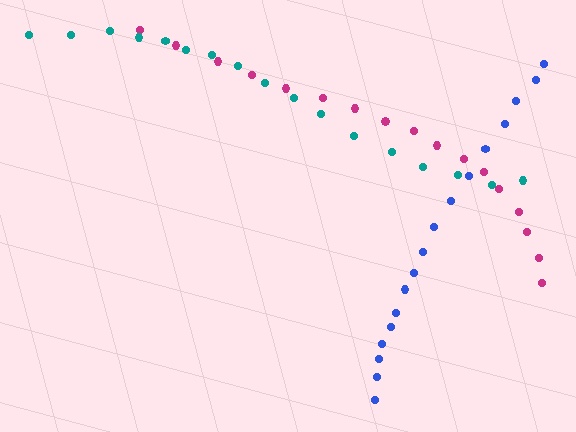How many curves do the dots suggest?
There are 3 distinct paths.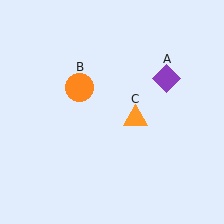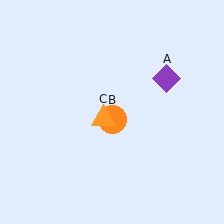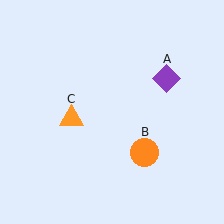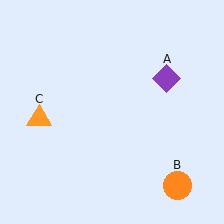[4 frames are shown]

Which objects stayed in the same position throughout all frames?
Purple diamond (object A) remained stationary.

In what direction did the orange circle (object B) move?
The orange circle (object B) moved down and to the right.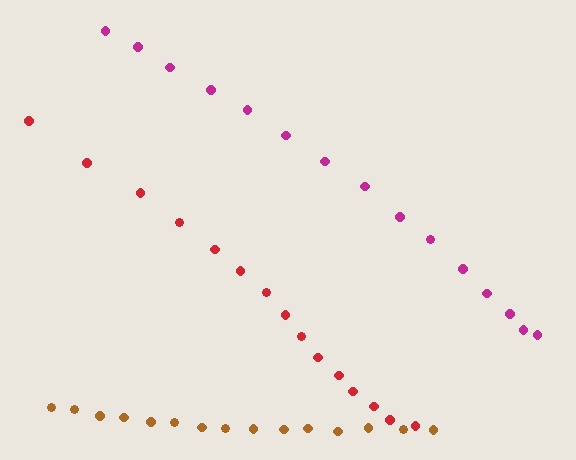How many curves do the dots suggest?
There are 3 distinct paths.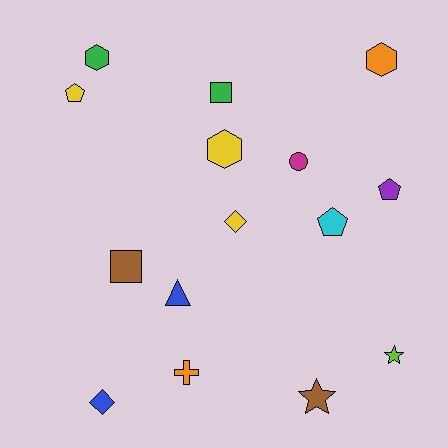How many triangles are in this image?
There is 1 triangle.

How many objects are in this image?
There are 15 objects.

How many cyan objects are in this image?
There is 1 cyan object.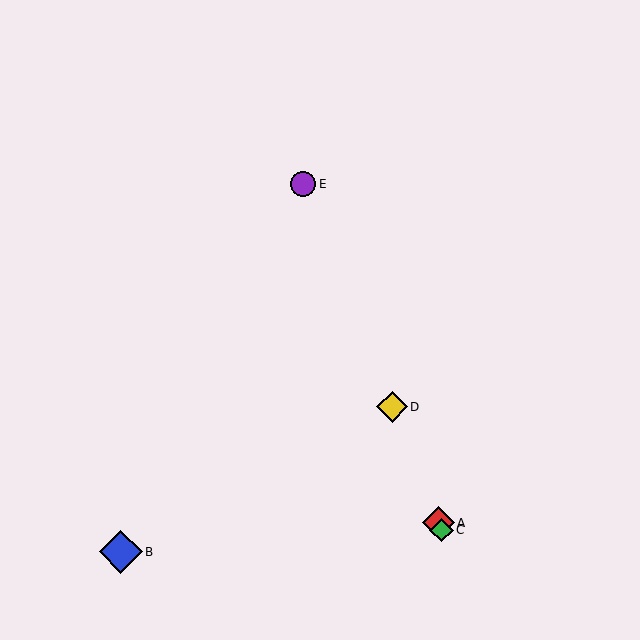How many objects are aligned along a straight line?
4 objects (A, C, D, E) are aligned along a straight line.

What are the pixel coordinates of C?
Object C is at (441, 530).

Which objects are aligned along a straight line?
Objects A, C, D, E are aligned along a straight line.